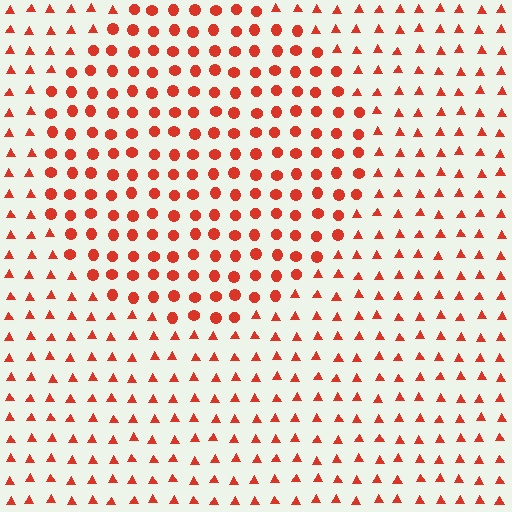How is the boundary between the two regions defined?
The boundary is defined by a change in element shape: circles inside vs. triangles outside. All elements share the same color and spacing.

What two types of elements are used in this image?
The image uses circles inside the circle region and triangles outside it.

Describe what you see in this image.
The image is filled with small red elements arranged in a uniform grid. A circle-shaped region contains circles, while the surrounding area contains triangles. The boundary is defined purely by the change in element shape.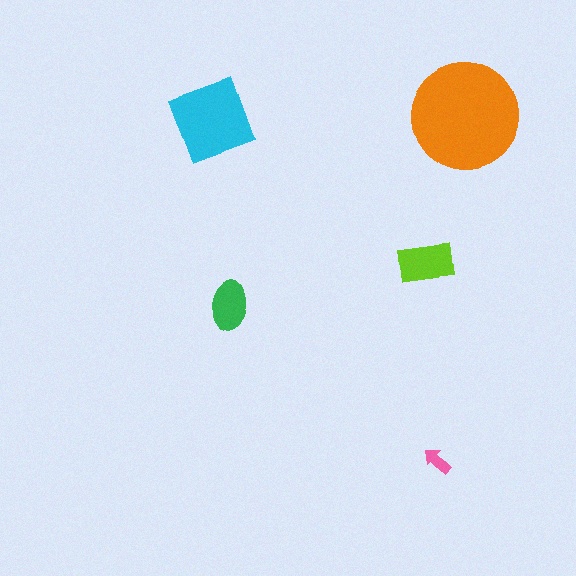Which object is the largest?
The orange circle.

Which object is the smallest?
The pink arrow.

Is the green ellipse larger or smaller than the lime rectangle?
Smaller.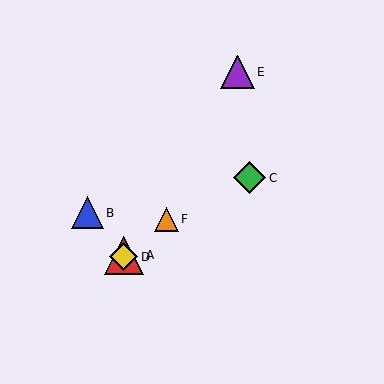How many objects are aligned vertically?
2 objects (A, D) are aligned vertically.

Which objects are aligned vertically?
Objects A, D are aligned vertically.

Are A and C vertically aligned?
No, A is at x≈124 and C is at x≈249.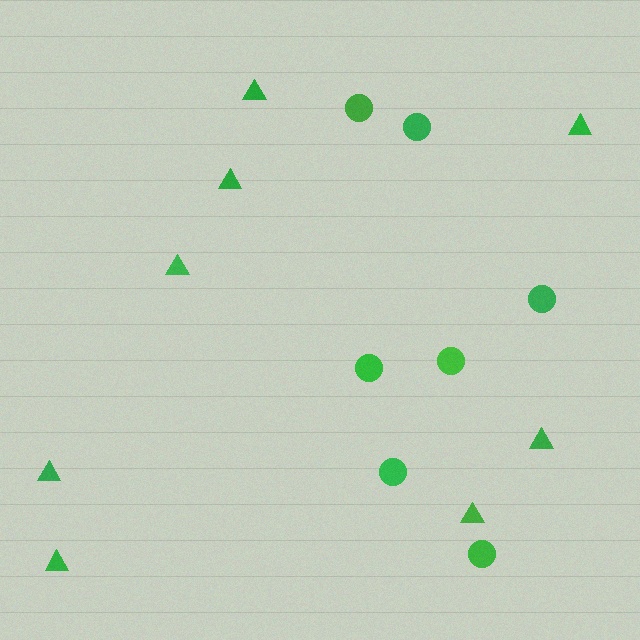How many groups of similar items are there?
There are 2 groups: one group of triangles (8) and one group of circles (7).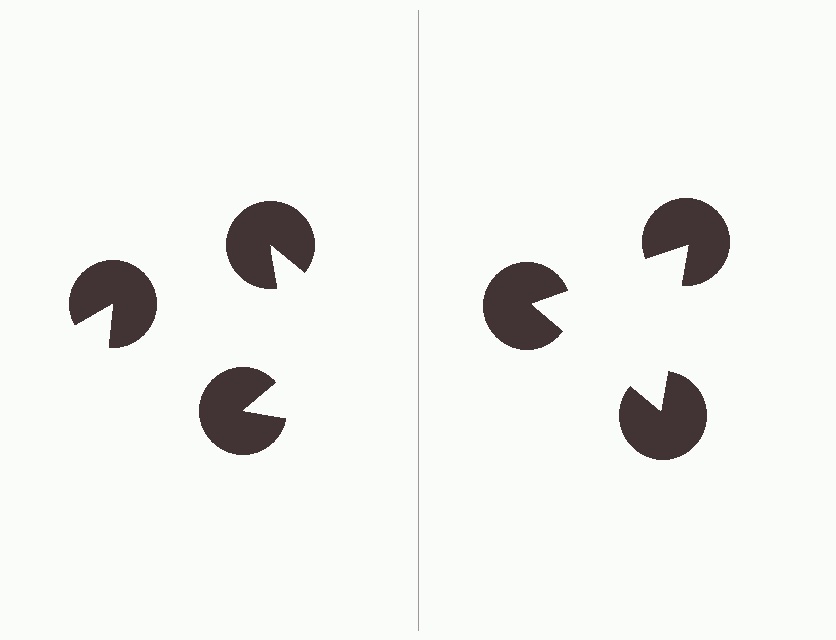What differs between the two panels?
The pac-man discs are positioned identically on both sides; only the wedge orientations differ. On the right they align to a triangle; on the left they are misaligned.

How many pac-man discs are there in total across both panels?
6 — 3 on each side.